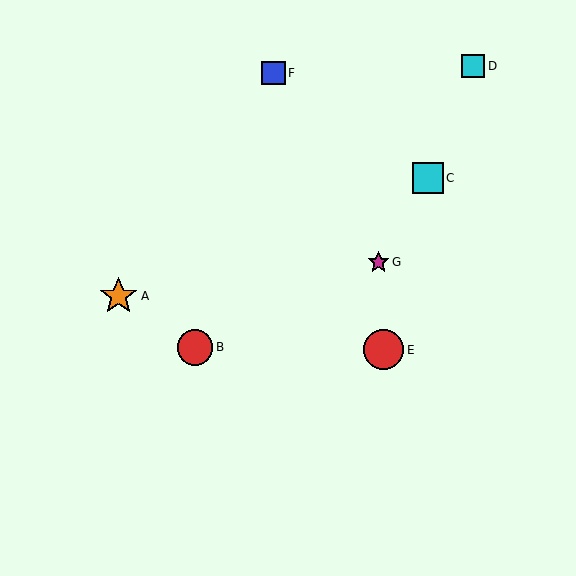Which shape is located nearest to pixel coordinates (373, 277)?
The magenta star (labeled G) at (378, 262) is nearest to that location.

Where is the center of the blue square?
The center of the blue square is at (273, 73).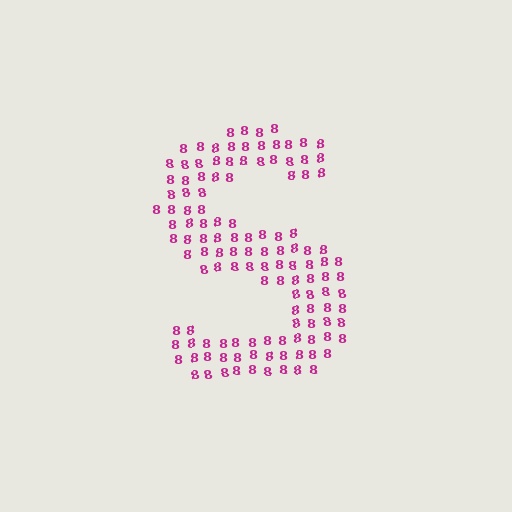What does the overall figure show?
The overall figure shows the letter S.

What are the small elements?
The small elements are digit 8's.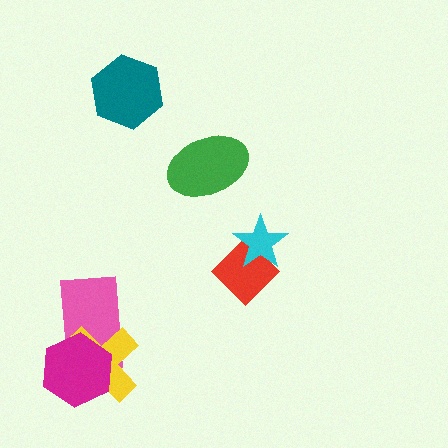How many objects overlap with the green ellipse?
0 objects overlap with the green ellipse.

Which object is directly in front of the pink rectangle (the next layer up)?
The yellow cross is directly in front of the pink rectangle.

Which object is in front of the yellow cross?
The magenta hexagon is in front of the yellow cross.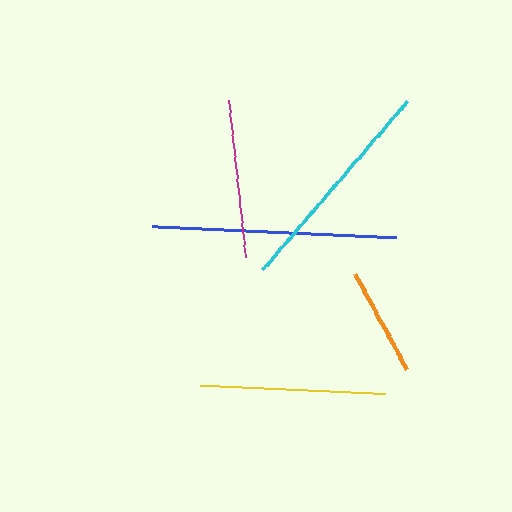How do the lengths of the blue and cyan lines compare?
The blue and cyan lines are approximately the same length.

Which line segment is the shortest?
The orange line is the shortest at approximately 108 pixels.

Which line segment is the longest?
The blue line is the longest at approximately 244 pixels.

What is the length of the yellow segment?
The yellow segment is approximately 185 pixels long.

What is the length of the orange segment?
The orange segment is approximately 108 pixels long.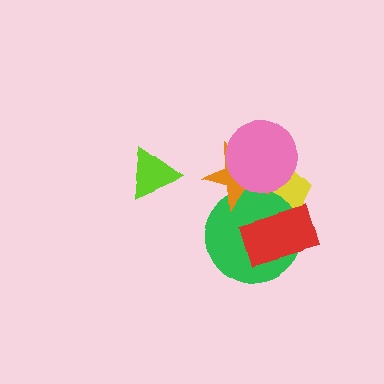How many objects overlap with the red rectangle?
2 objects overlap with the red rectangle.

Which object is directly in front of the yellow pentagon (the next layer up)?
The green circle is directly in front of the yellow pentagon.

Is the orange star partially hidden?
Yes, it is partially covered by another shape.